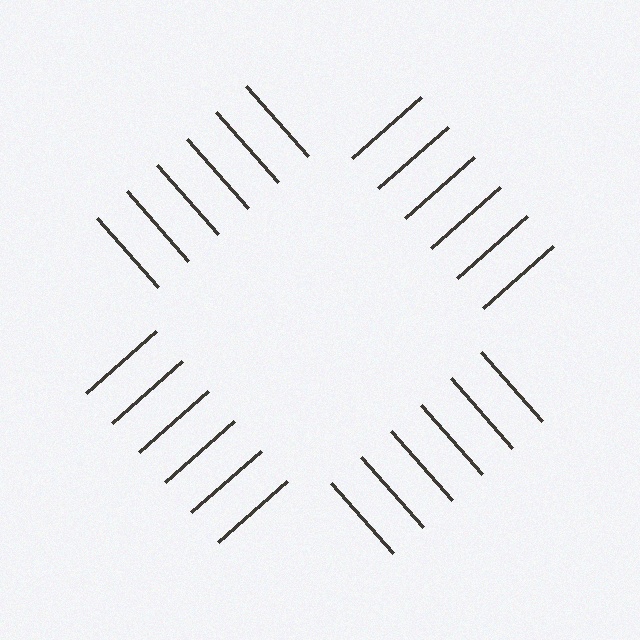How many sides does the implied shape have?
4 sides — the line-ends trace a square.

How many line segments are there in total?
24 — 6 along each of the 4 edges.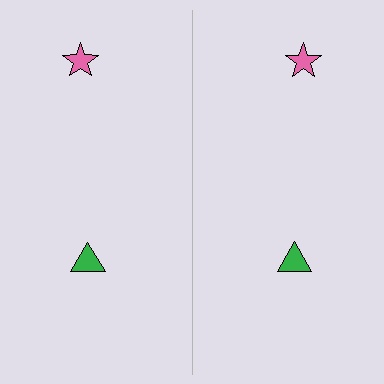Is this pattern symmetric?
Yes, this pattern has bilateral (reflection) symmetry.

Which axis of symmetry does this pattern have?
The pattern has a vertical axis of symmetry running through the center of the image.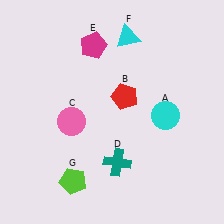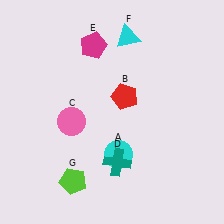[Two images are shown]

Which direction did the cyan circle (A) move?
The cyan circle (A) moved left.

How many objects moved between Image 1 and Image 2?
1 object moved between the two images.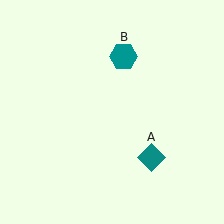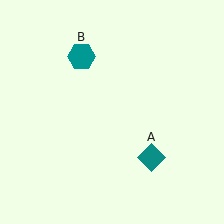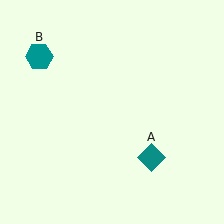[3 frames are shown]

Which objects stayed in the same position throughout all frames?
Teal diamond (object A) remained stationary.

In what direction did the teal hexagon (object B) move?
The teal hexagon (object B) moved left.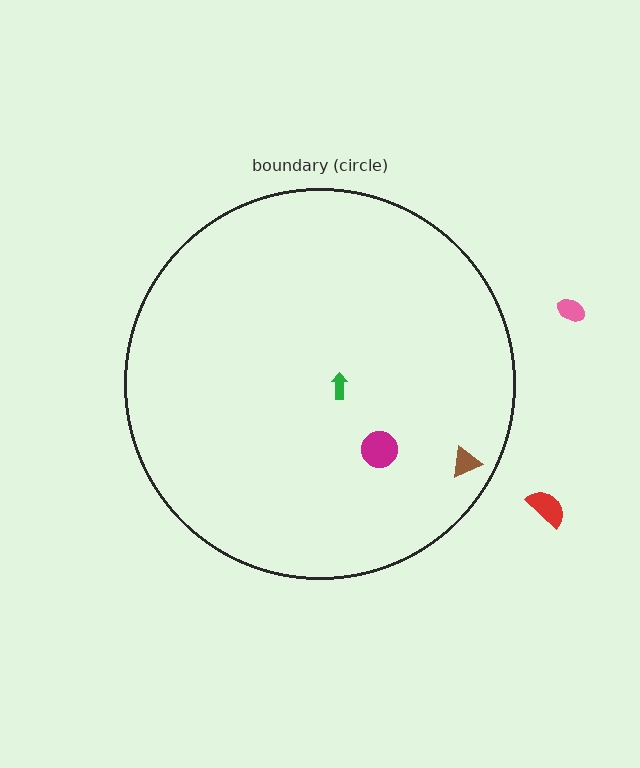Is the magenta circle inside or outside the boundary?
Inside.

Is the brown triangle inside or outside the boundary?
Inside.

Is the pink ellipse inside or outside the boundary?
Outside.